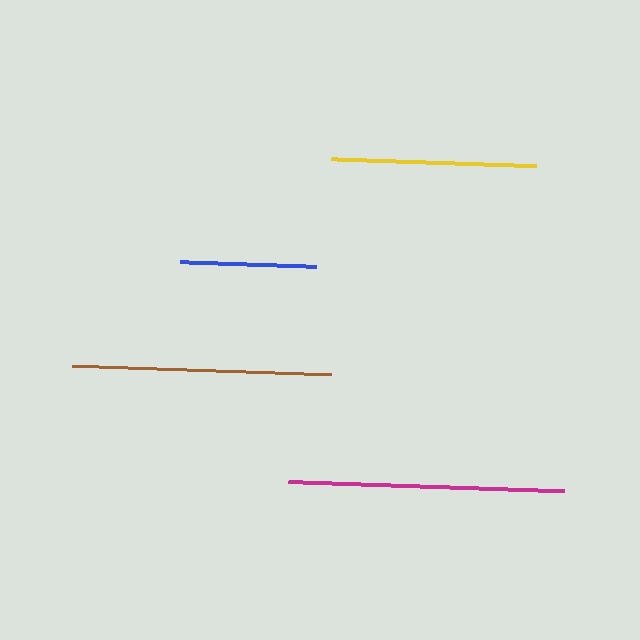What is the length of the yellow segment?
The yellow segment is approximately 205 pixels long.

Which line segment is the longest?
The magenta line is the longest at approximately 277 pixels.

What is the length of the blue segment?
The blue segment is approximately 136 pixels long.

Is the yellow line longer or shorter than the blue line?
The yellow line is longer than the blue line.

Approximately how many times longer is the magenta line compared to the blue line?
The magenta line is approximately 2.0 times the length of the blue line.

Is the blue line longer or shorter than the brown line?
The brown line is longer than the blue line.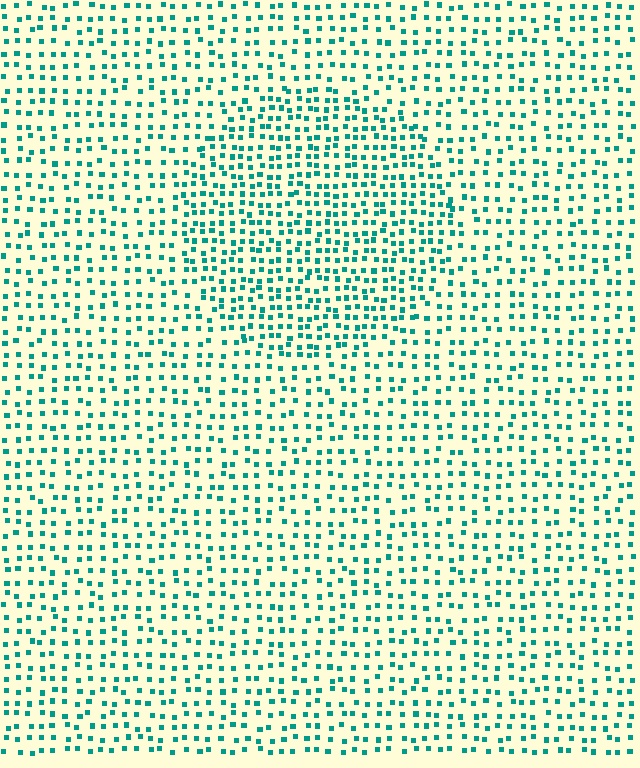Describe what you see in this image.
The image contains small teal elements arranged at two different densities. A circle-shaped region is visible where the elements are more densely packed than the surrounding area.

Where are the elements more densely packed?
The elements are more densely packed inside the circle boundary.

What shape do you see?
I see a circle.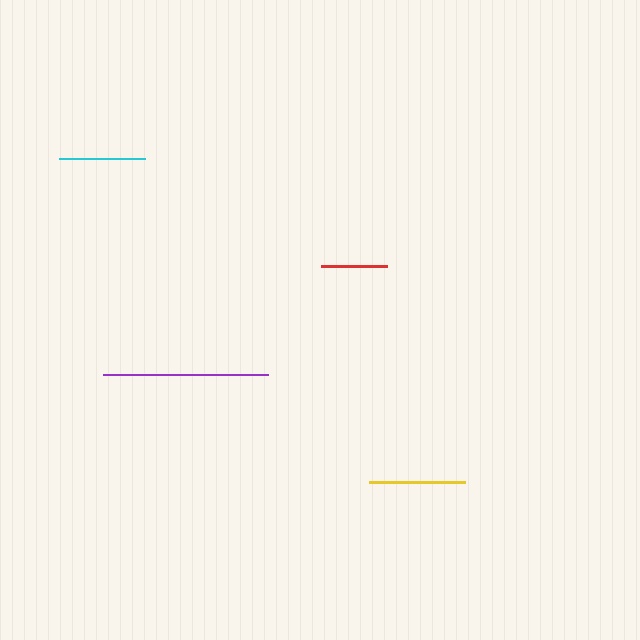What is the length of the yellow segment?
The yellow segment is approximately 96 pixels long.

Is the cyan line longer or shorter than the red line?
The cyan line is longer than the red line.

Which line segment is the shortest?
The red line is the shortest at approximately 66 pixels.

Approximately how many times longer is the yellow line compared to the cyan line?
The yellow line is approximately 1.1 times the length of the cyan line.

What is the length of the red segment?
The red segment is approximately 66 pixels long.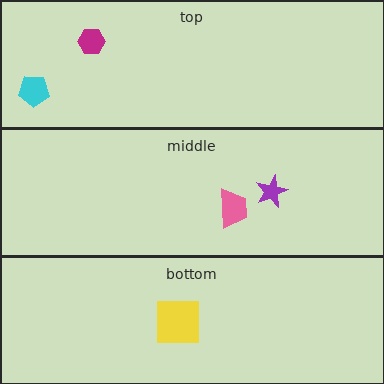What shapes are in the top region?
The magenta hexagon, the cyan pentagon.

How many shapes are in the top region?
2.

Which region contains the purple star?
The middle region.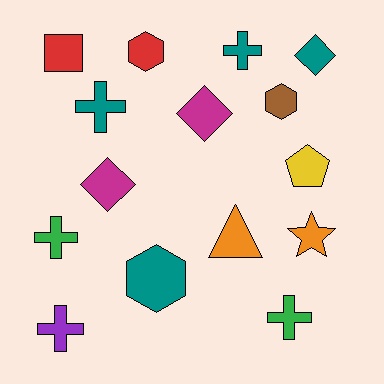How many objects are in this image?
There are 15 objects.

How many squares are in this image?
There is 1 square.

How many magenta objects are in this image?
There are 2 magenta objects.